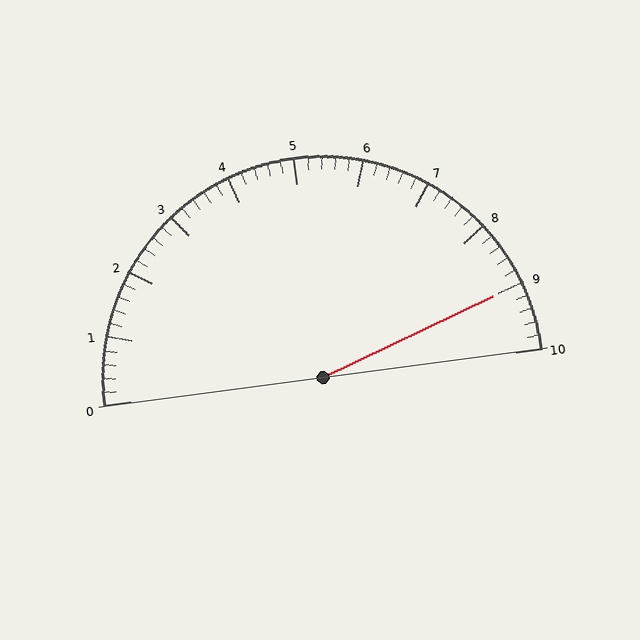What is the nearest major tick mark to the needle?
The nearest major tick mark is 9.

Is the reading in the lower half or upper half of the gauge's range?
The reading is in the upper half of the range (0 to 10).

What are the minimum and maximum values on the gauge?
The gauge ranges from 0 to 10.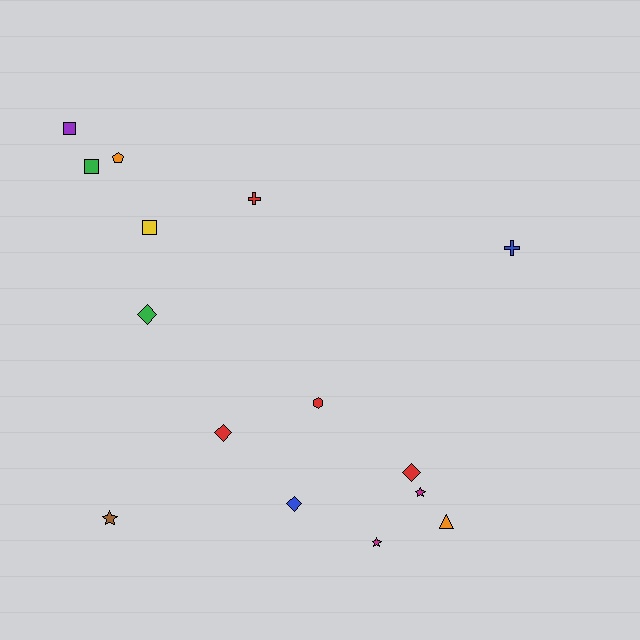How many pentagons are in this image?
There is 1 pentagon.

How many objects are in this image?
There are 15 objects.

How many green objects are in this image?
There are 2 green objects.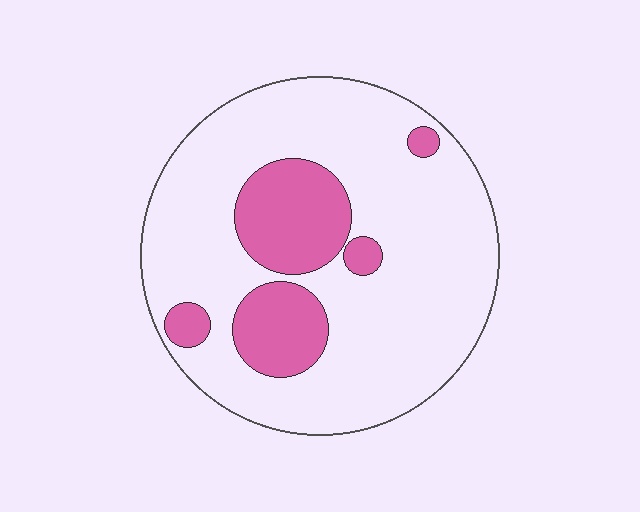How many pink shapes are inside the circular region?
5.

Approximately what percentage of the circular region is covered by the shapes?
Approximately 20%.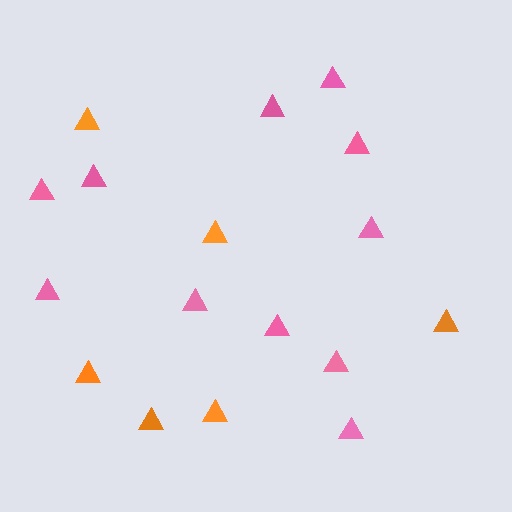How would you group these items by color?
There are 2 groups: one group of orange triangles (6) and one group of pink triangles (11).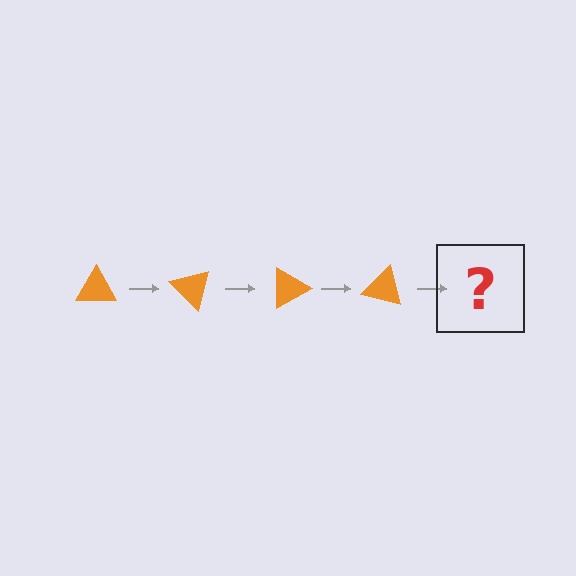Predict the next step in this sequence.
The next step is an orange triangle rotated 180 degrees.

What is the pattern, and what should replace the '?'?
The pattern is that the triangle rotates 45 degrees each step. The '?' should be an orange triangle rotated 180 degrees.